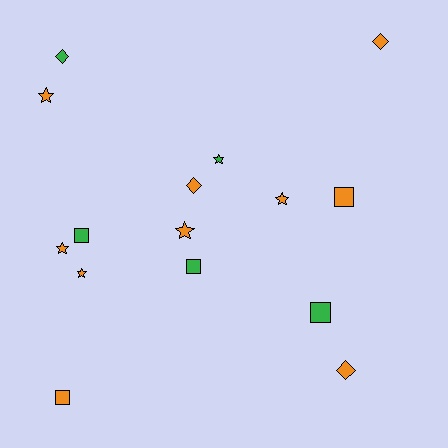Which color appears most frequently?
Orange, with 10 objects.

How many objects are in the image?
There are 15 objects.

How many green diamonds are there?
There is 1 green diamond.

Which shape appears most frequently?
Star, with 6 objects.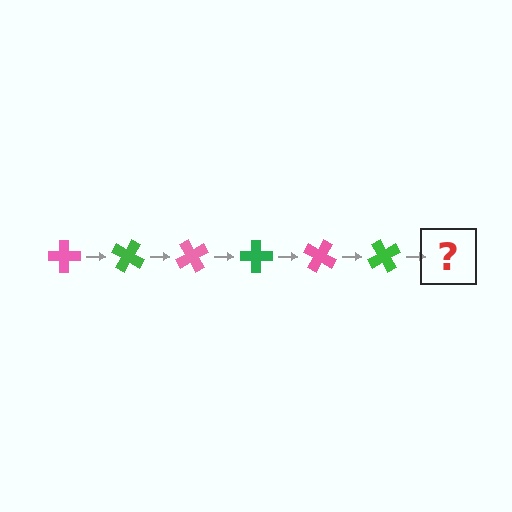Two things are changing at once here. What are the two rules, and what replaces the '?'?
The two rules are that it rotates 30 degrees each step and the color cycles through pink and green. The '?' should be a pink cross, rotated 180 degrees from the start.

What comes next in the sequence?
The next element should be a pink cross, rotated 180 degrees from the start.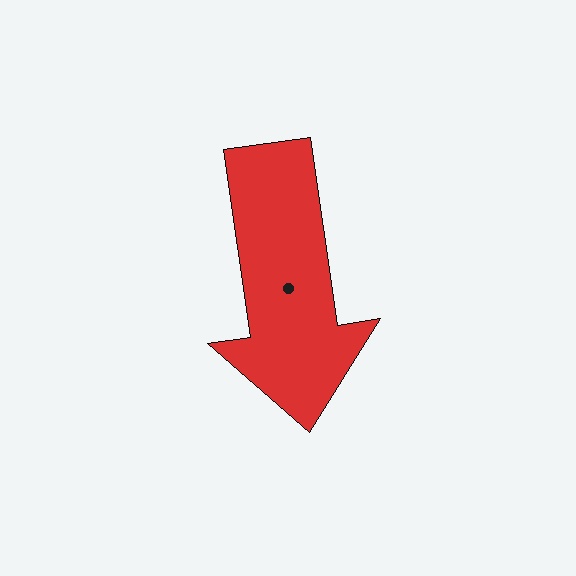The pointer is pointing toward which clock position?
Roughly 6 o'clock.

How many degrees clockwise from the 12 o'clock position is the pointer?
Approximately 172 degrees.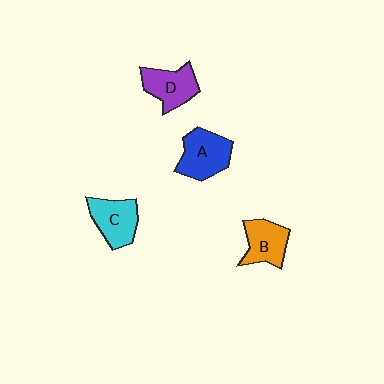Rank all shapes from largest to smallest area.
From largest to smallest: A (blue), C (cyan), D (purple), B (orange).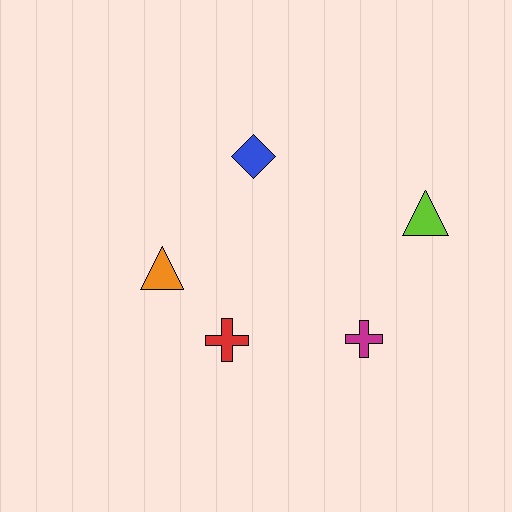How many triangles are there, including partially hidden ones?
There are 2 triangles.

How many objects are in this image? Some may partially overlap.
There are 5 objects.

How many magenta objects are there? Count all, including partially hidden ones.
There is 1 magenta object.